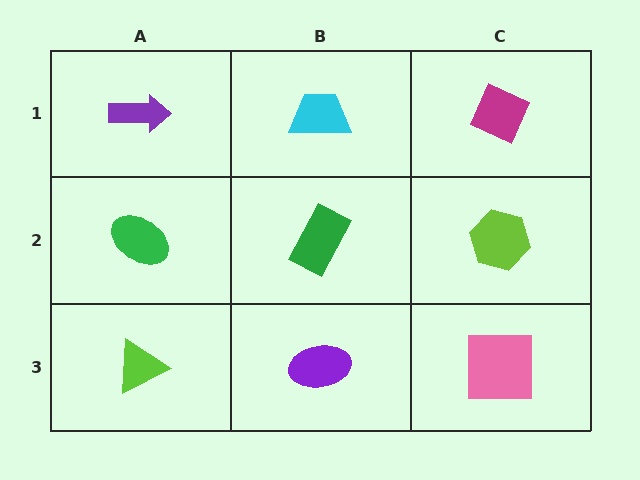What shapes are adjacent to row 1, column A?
A green ellipse (row 2, column A), a cyan trapezoid (row 1, column B).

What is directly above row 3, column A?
A green ellipse.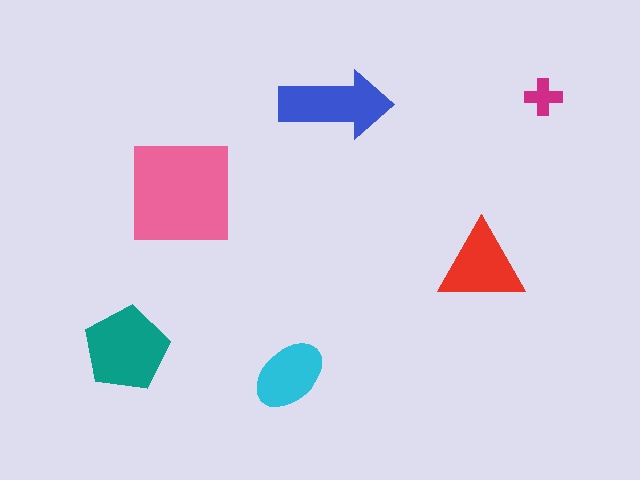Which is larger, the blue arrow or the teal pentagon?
The teal pentagon.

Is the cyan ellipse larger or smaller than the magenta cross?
Larger.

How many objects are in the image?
There are 6 objects in the image.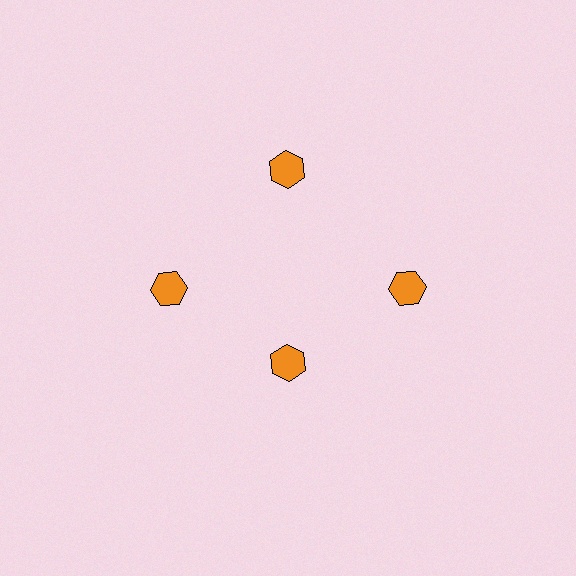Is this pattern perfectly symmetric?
No. The 4 orange hexagons are arranged in a ring, but one element near the 6 o'clock position is pulled inward toward the center, breaking the 4-fold rotational symmetry.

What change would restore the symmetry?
The symmetry would be restored by moving it outward, back onto the ring so that all 4 hexagons sit at equal angles and equal distance from the center.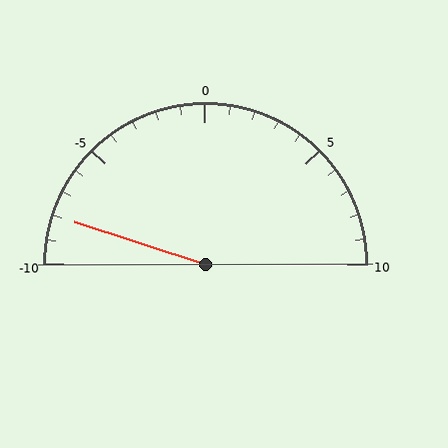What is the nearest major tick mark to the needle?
The nearest major tick mark is -10.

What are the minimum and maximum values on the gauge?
The gauge ranges from -10 to 10.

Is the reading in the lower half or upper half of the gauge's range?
The reading is in the lower half of the range (-10 to 10).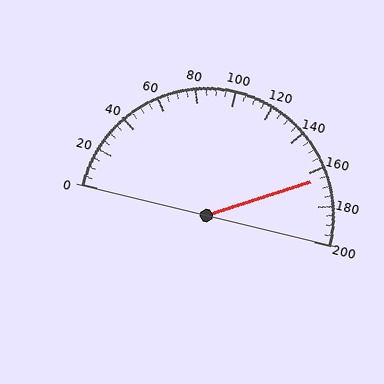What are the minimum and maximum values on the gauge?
The gauge ranges from 0 to 200.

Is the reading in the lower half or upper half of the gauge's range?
The reading is in the upper half of the range (0 to 200).